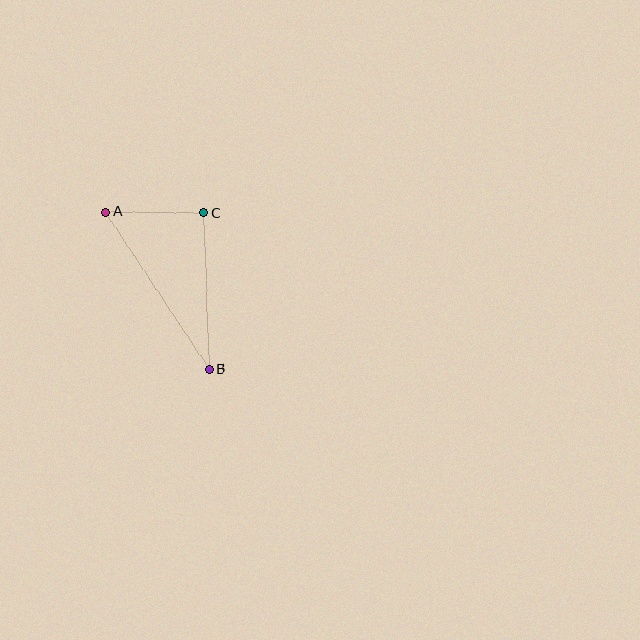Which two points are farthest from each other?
Points A and B are farthest from each other.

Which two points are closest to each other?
Points A and C are closest to each other.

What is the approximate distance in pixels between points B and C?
The distance between B and C is approximately 157 pixels.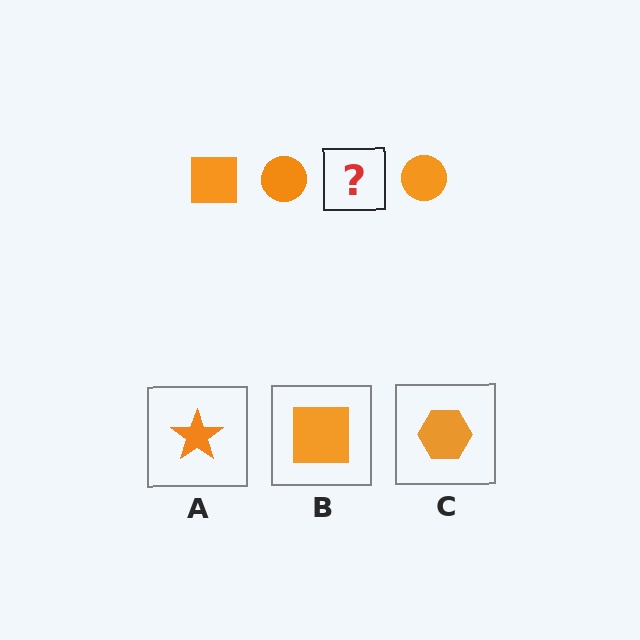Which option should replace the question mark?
Option B.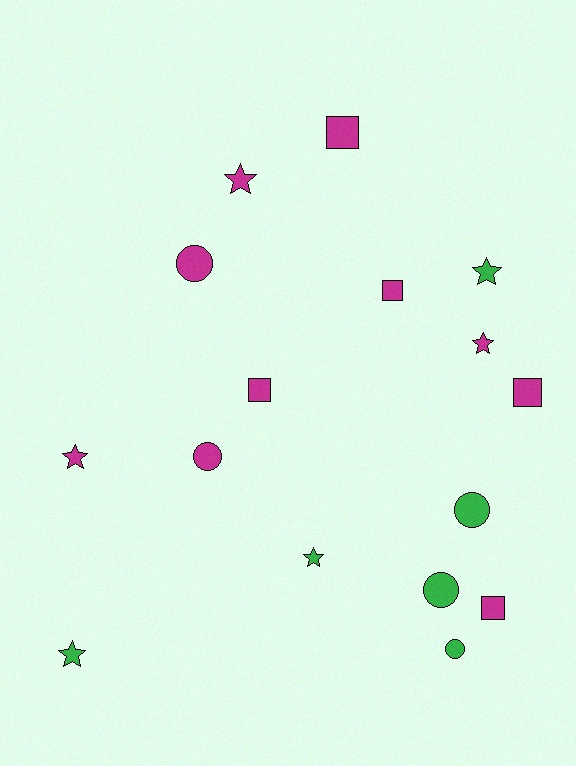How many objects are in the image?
There are 16 objects.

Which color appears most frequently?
Magenta, with 10 objects.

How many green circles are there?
There are 3 green circles.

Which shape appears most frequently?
Star, with 6 objects.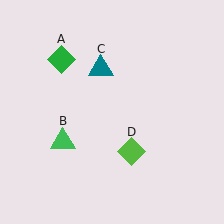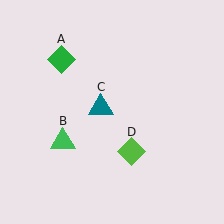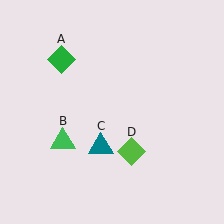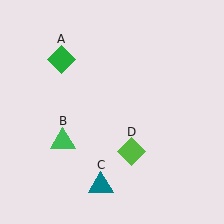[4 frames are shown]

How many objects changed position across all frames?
1 object changed position: teal triangle (object C).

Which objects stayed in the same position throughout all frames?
Green diamond (object A) and green triangle (object B) and lime diamond (object D) remained stationary.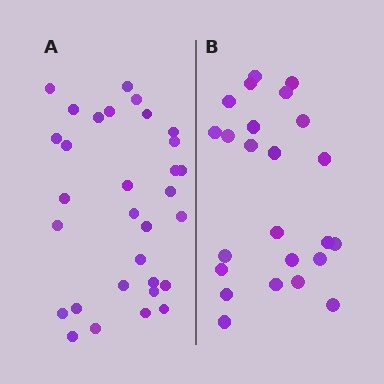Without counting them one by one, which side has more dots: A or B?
Region A (the left region) has more dots.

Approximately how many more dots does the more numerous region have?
Region A has roughly 8 or so more dots than region B.